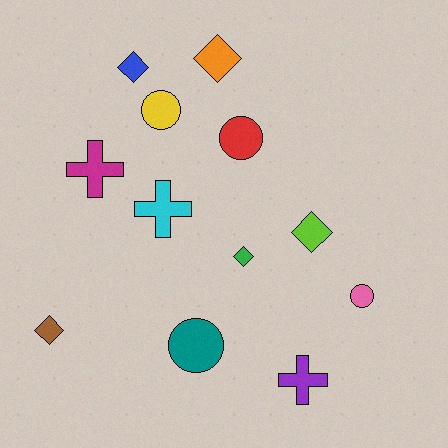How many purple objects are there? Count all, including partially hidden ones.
There is 1 purple object.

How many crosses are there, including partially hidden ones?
There are 3 crosses.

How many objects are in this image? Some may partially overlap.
There are 12 objects.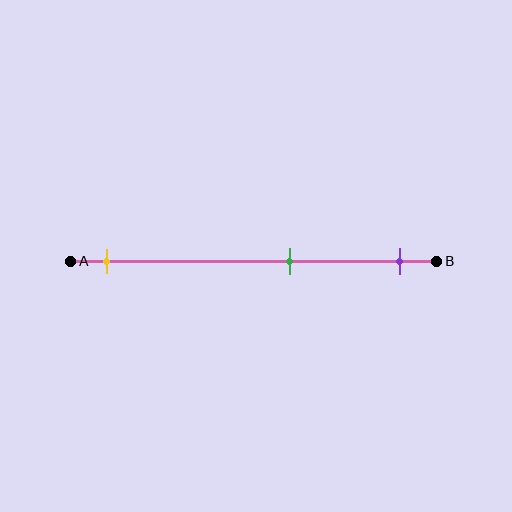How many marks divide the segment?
There are 3 marks dividing the segment.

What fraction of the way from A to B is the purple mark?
The purple mark is approximately 90% (0.9) of the way from A to B.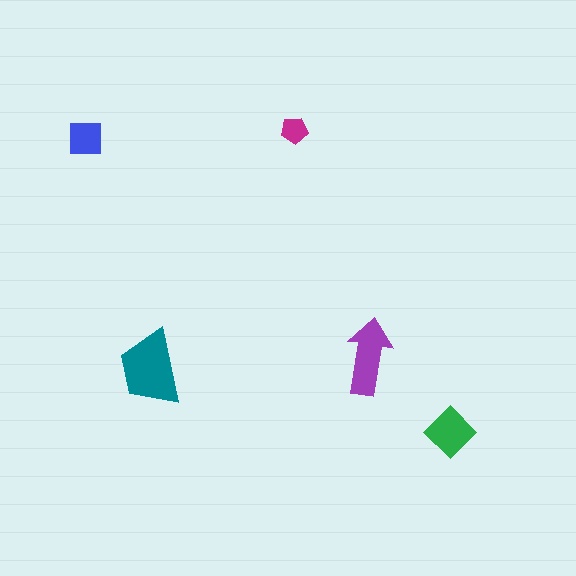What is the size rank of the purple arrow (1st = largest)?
2nd.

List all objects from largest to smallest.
The teal trapezoid, the purple arrow, the green diamond, the blue square, the magenta pentagon.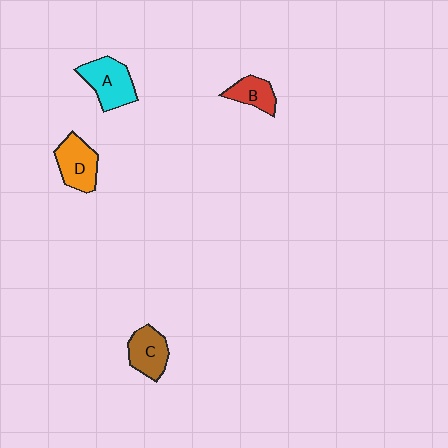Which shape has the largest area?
Shape A (cyan).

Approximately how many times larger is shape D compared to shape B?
Approximately 1.4 times.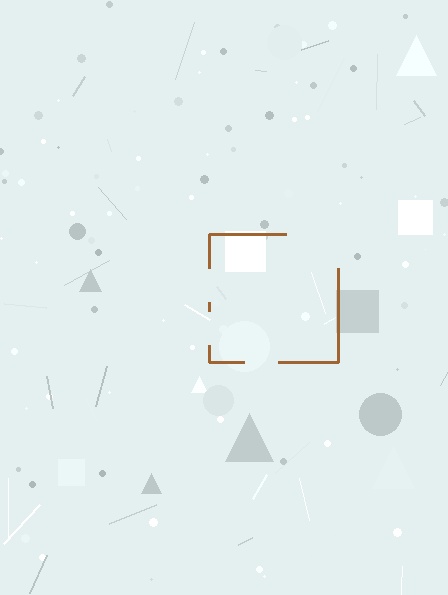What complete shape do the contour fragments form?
The contour fragments form a square.